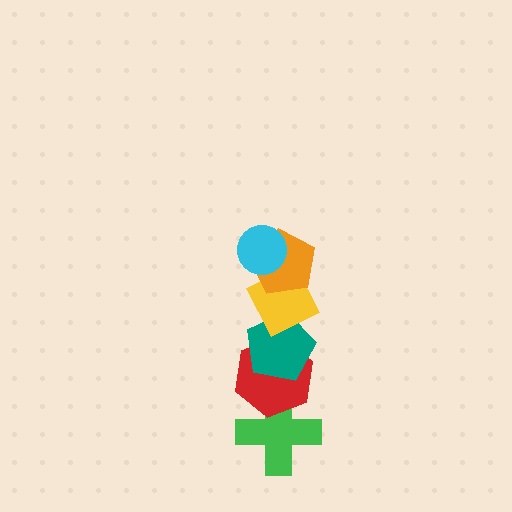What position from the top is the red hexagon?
The red hexagon is 5th from the top.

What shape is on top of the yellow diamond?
The orange pentagon is on top of the yellow diamond.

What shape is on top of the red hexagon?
The teal pentagon is on top of the red hexagon.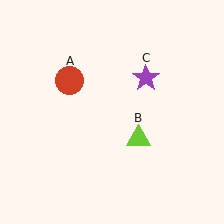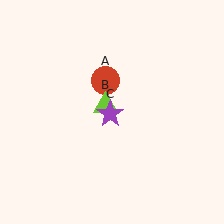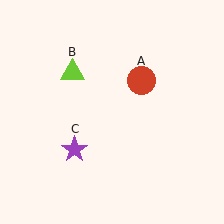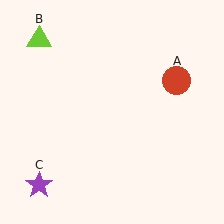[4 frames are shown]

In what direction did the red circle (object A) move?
The red circle (object A) moved right.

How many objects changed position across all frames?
3 objects changed position: red circle (object A), lime triangle (object B), purple star (object C).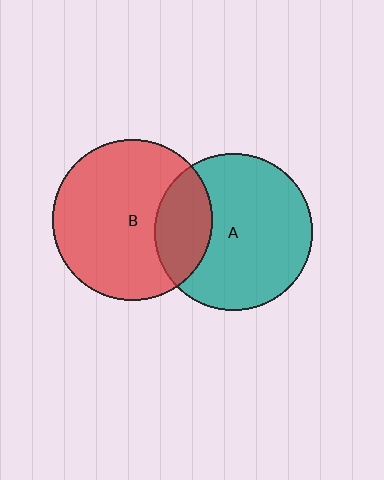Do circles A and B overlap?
Yes.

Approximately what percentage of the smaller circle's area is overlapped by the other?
Approximately 25%.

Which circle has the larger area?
Circle B (red).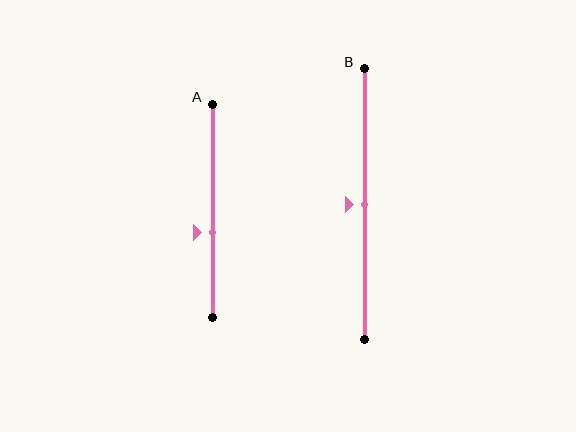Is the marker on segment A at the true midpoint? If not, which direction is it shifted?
No, the marker on segment A is shifted downward by about 10% of the segment length.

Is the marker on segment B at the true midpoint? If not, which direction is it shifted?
Yes, the marker on segment B is at the true midpoint.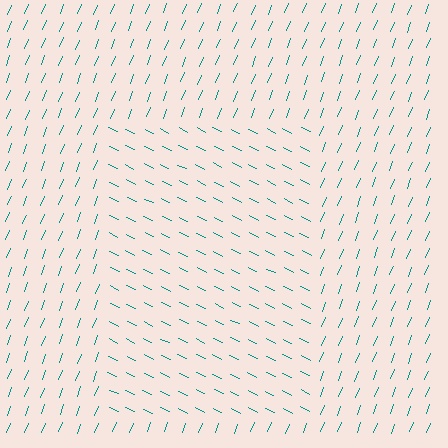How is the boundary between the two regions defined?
The boundary is defined purely by a change in line orientation (approximately 85 degrees difference). All lines are the same color and thickness.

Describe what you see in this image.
The image is filled with small teal line segments. A rectangle region in the image has lines oriented differently from the surrounding lines, creating a visible texture boundary.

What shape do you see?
I see a rectangle.